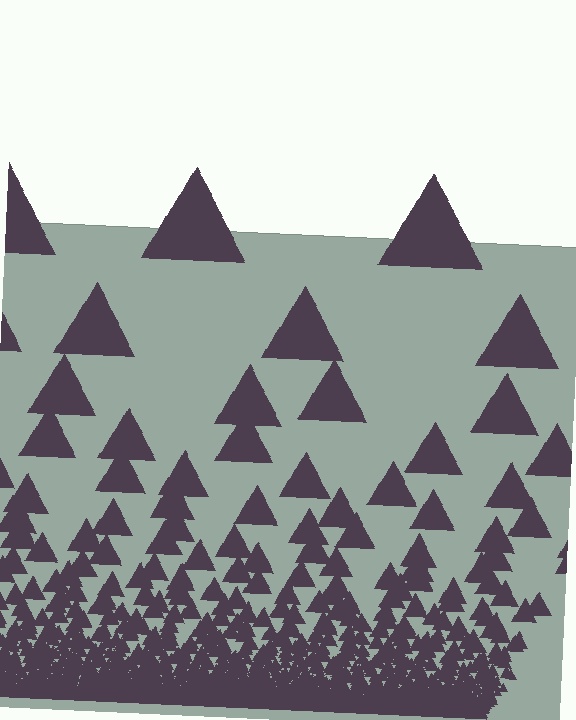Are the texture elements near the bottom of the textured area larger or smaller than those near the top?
Smaller. The gradient is inverted — elements near the bottom are smaller and denser.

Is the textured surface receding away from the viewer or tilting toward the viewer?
The surface appears to tilt toward the viewer. Texture elements get larger and sparser toward the top.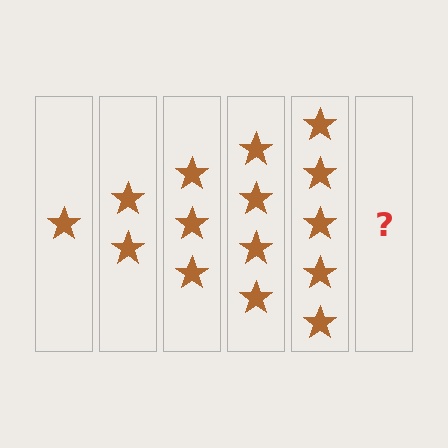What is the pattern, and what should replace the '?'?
The pattern is that each step adds one more star. The '?' should be 6 stars.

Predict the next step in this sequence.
The next step is 6 stars.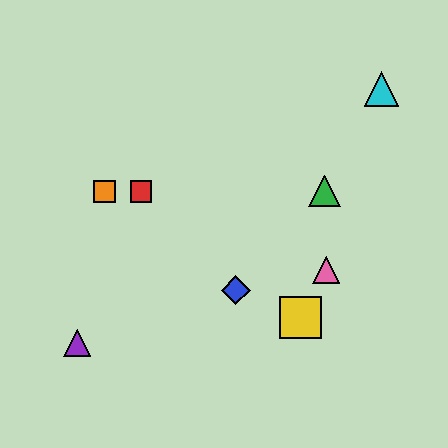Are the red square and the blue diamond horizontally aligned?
No, the red square is at y≈191 and the blue diamond is at y≈290.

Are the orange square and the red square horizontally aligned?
Yes, both are at y≈191.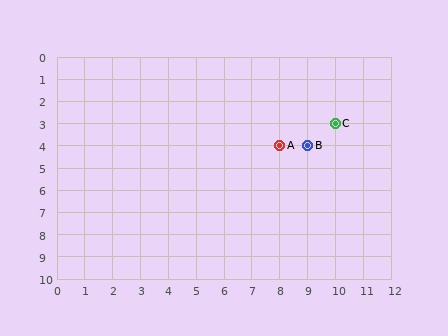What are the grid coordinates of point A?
Point A is at grid coordinates (8, 4).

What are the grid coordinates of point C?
Point C is at grid coordinates (10, 3).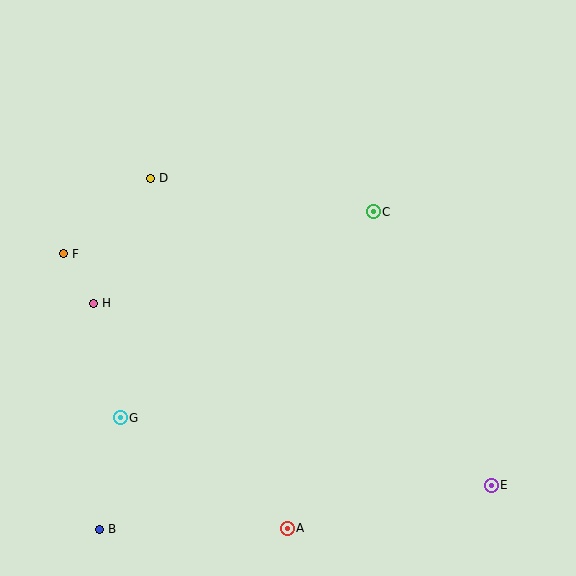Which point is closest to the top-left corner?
Point D is closest to the top-left corner.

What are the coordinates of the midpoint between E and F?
The midpoint between E and F is at (277, 370).